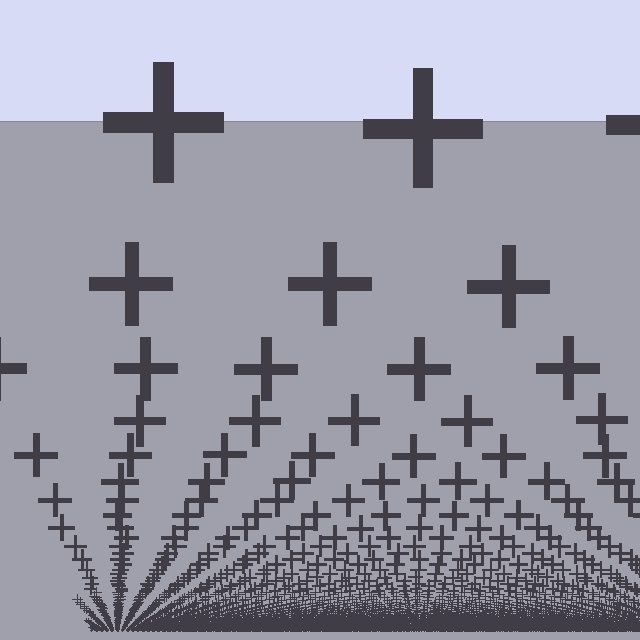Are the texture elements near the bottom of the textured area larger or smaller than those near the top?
Smaller. The gradient is inverted — elements near the bottom are smaller and denser.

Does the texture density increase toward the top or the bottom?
Density increases toward the bottom.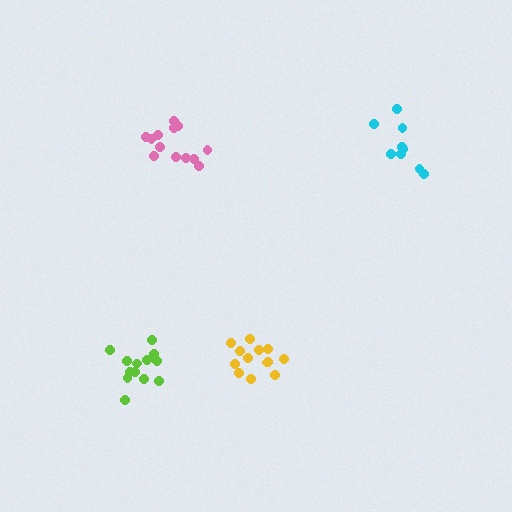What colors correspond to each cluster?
The clusters are colored: pink, yellow, lime, cyan.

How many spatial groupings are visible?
There are 4 spatial groupings.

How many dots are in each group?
Group 1: 13 dots, Group 2: 13 dots, Group 3: 13 dots, Group 4: 9 dots (48 total).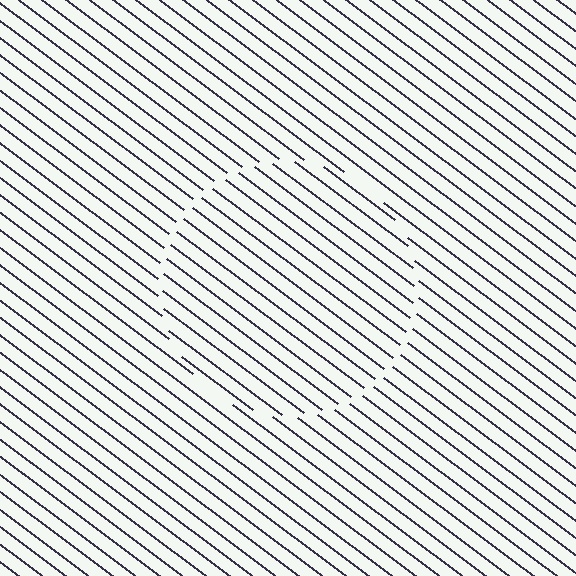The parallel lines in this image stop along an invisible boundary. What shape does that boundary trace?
An illusory circle. The interior of the shape contains the same grating, shifted by half a period — the contour is defined by the phase discontinuity where line-ends from the inner and outer gratings abut.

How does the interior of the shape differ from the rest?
The interior of the shape contains the same grating, shifted by half a period — the contour is defined by the phase discontinuity where line-ends from the inner and outer gratings abut.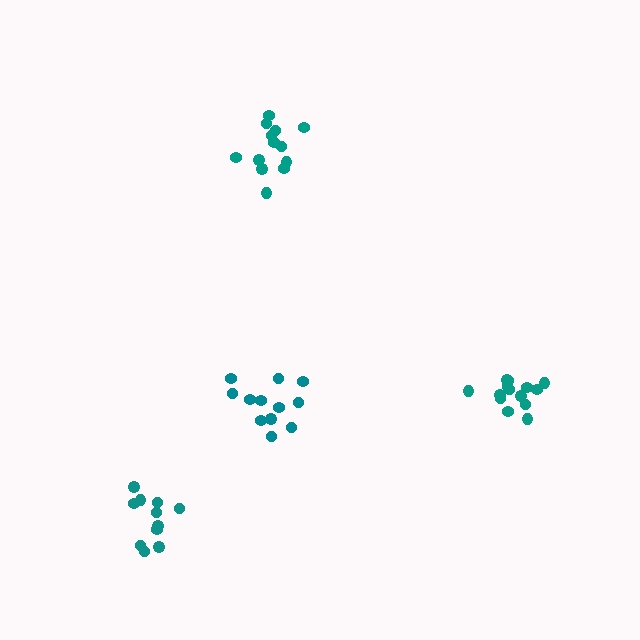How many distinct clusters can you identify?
There are 4 distinct clusters.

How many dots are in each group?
Group 1: 14 dots, Group 2: 11 dots, Group 3: 12 dots, Group 4: 13 dots (50 total).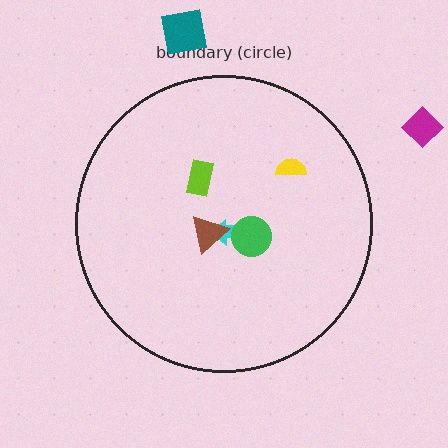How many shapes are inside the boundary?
5 inside, 2 outside.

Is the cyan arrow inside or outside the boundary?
Inside.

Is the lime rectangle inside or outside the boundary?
Inside.